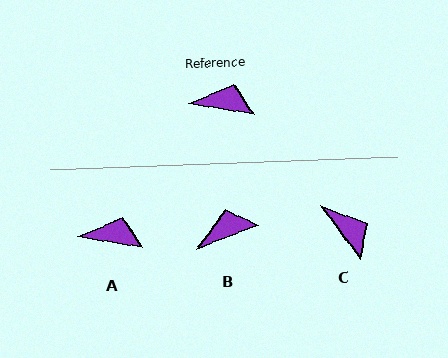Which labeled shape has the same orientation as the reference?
A.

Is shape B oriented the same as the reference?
No, it is off by about 30 degrees.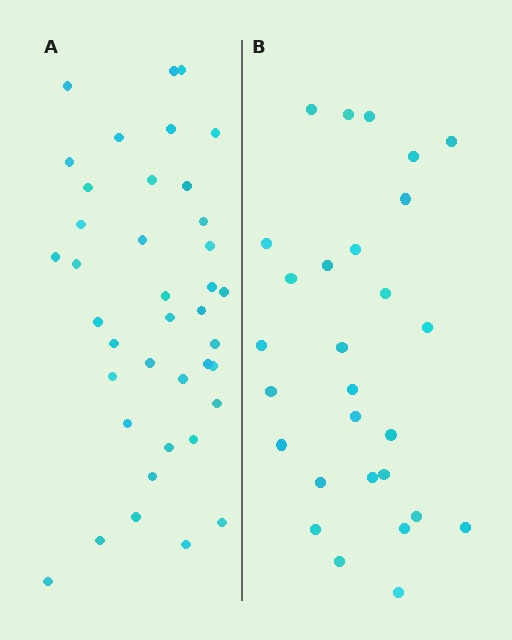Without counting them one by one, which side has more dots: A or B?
Region A (the left region) has more dots.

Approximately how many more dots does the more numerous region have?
Region A has roughly 12 or so more dots than region B.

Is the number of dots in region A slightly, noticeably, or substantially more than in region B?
Region A has noticeably more, but not dramatically so. The ratio is roughly 1.4 to 1.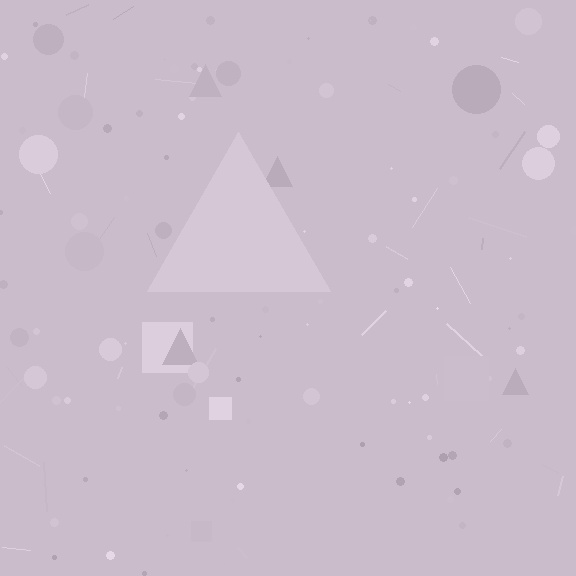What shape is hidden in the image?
A triangle is hidden in the image.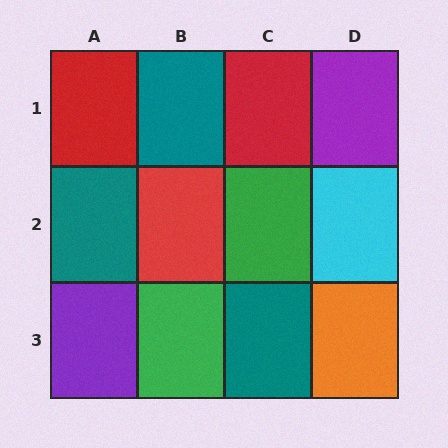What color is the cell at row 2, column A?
Teal.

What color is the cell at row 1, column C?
Red.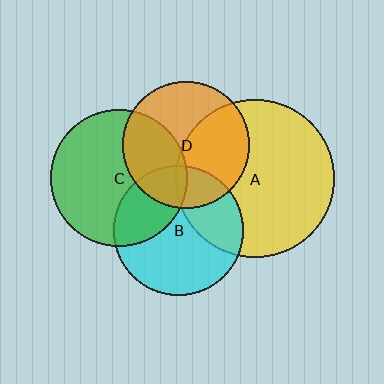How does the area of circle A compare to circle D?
Approximately 1.6 times.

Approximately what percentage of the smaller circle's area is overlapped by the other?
Approximately 5%.